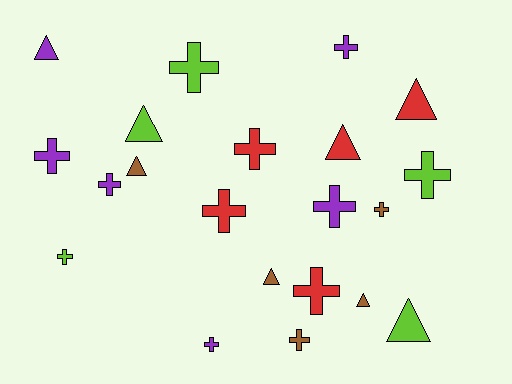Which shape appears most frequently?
Cross, with 13 objects.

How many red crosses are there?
There are 3 red crosses.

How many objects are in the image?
There are 21 objects.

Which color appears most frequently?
Purple, with 6 objects.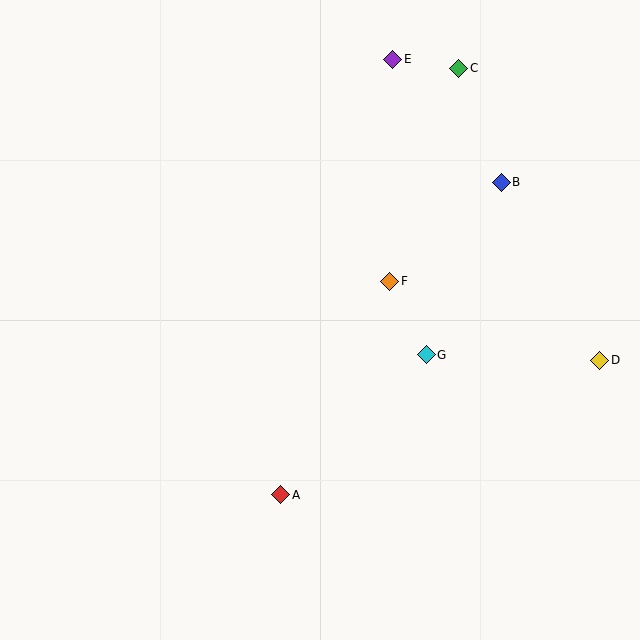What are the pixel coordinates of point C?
Point C is at (459, 68).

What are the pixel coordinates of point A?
Point A is at (281, 495).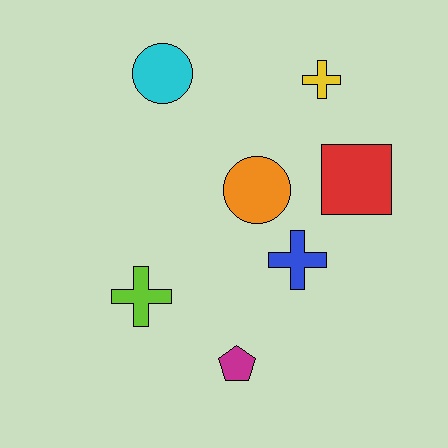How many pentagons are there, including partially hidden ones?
There is 1 pentagon.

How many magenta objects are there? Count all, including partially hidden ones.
There is 1 magenta object.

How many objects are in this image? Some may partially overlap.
There are 7 objects.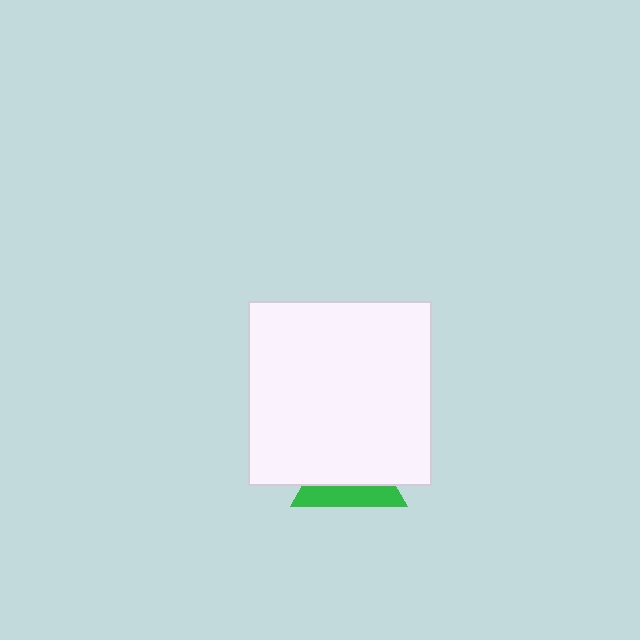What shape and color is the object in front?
The object in front is a white square.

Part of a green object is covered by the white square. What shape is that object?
It is a triangle.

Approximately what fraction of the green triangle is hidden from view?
Roughly 62% of the green triangle is hidden behind the white square.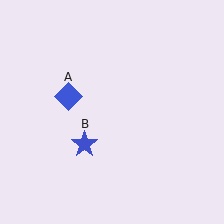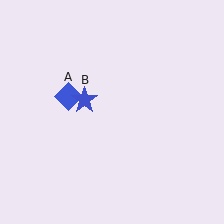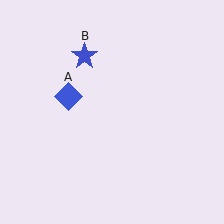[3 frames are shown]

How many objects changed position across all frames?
1 object changed position: blue star (object B).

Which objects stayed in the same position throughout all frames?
Blue diamond (object A) remained stationary.